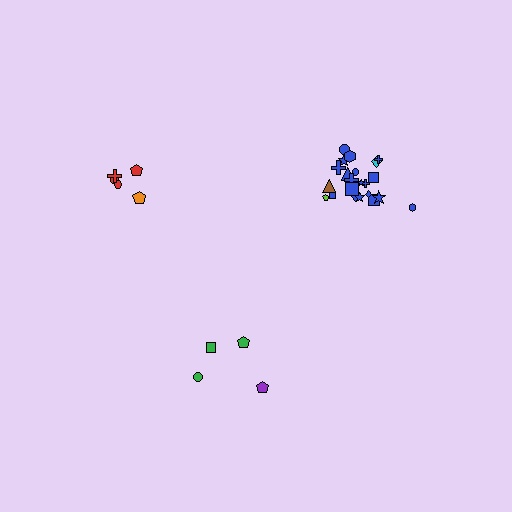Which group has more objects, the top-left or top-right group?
The top-right group.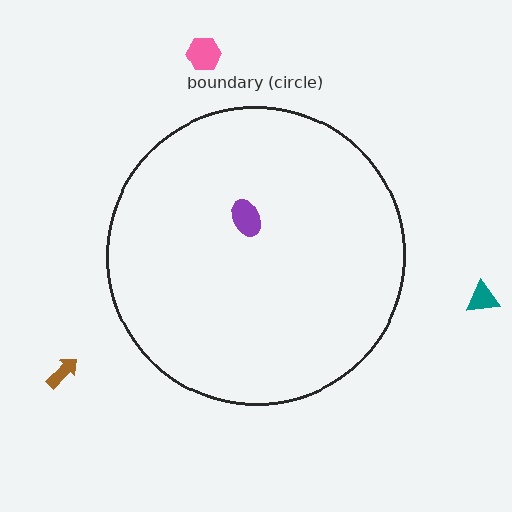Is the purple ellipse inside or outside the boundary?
Inside.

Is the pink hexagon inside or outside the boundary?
Outside.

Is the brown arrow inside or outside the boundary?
Outside.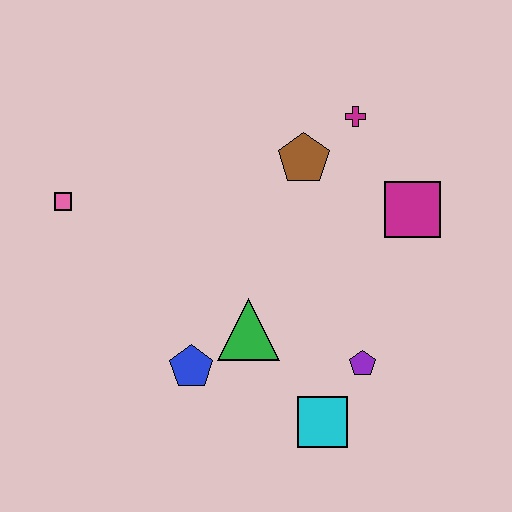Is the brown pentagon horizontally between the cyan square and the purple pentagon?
No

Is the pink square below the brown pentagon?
Yes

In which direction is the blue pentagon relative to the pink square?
The blue pentagon is below the pink square.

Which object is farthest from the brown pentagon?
The cyan square is farthest from the brown pentagon.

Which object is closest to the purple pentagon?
The cyan square is closest to the purple pentagon.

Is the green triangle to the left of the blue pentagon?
No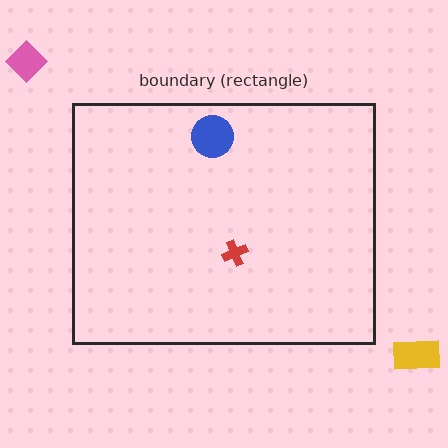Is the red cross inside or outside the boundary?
Inside.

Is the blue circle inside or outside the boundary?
Inside.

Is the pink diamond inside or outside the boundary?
Outside.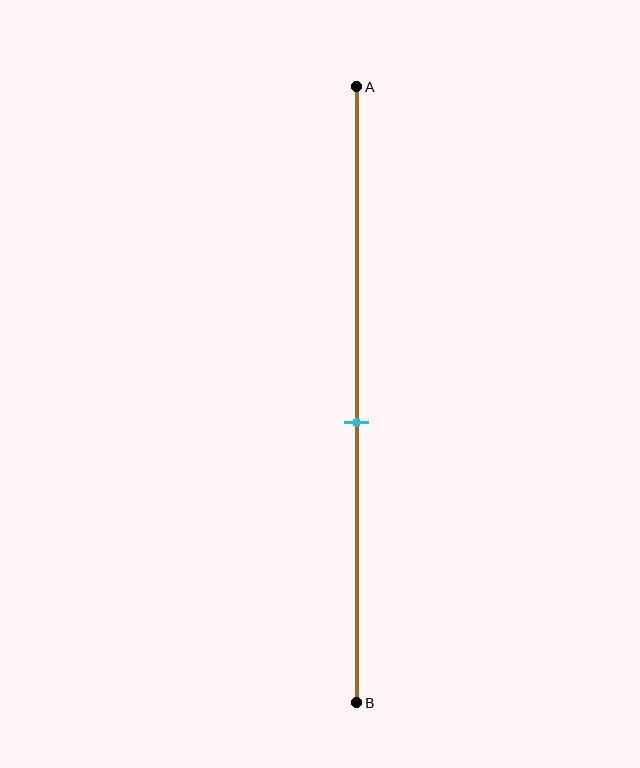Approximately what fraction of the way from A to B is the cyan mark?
The cyan mark is approximately 55% of the way from A to B.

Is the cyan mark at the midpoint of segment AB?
No, the mark is at about 55% from A, not at the 50% midpoint.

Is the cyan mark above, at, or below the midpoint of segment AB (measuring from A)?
The cyan mark is below the midpoint of segment AB.